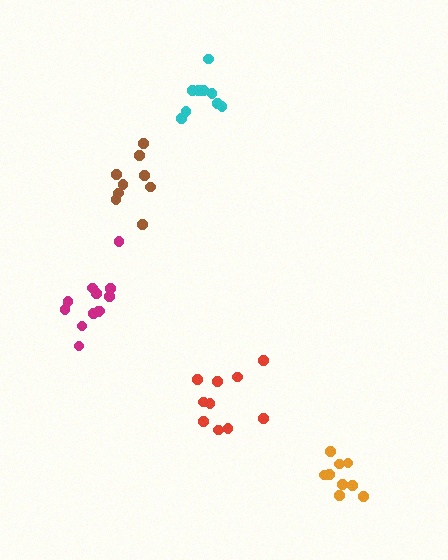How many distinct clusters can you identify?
There are 5 distinct clusters.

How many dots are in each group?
Group 1: 9 dots, Group 2: 9 dots, Group 3: 10 dots, Group 4: 9 dots, Group 5: 12 dots (49 total).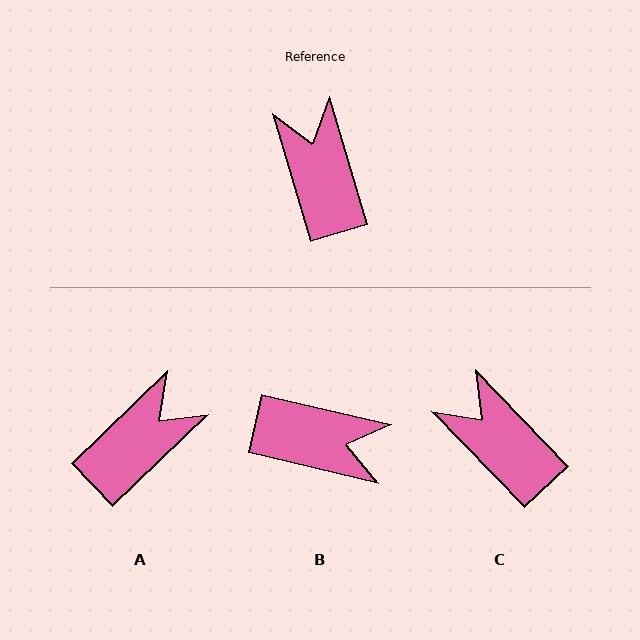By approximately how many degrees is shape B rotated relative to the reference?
Approximately 120 degrees clockwise.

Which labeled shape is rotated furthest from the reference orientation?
B, about 120 degrees away.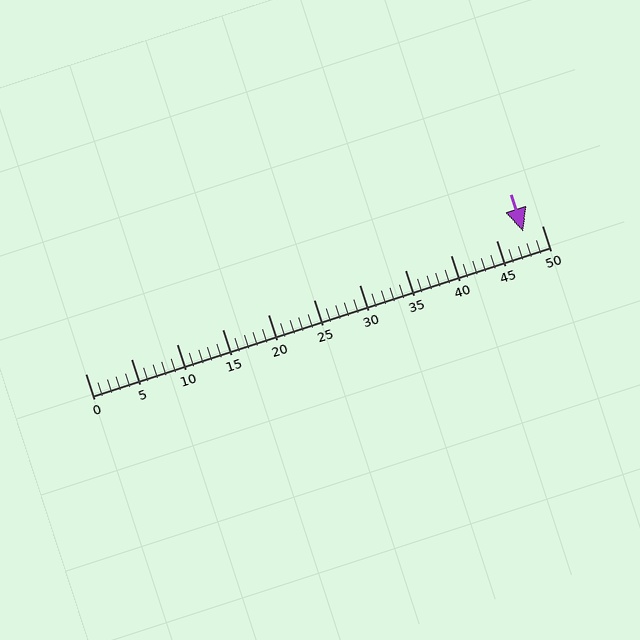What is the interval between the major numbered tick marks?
The major tick marks are spaced 5 units apart.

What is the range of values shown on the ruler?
The ruler shows values from 0 to 50.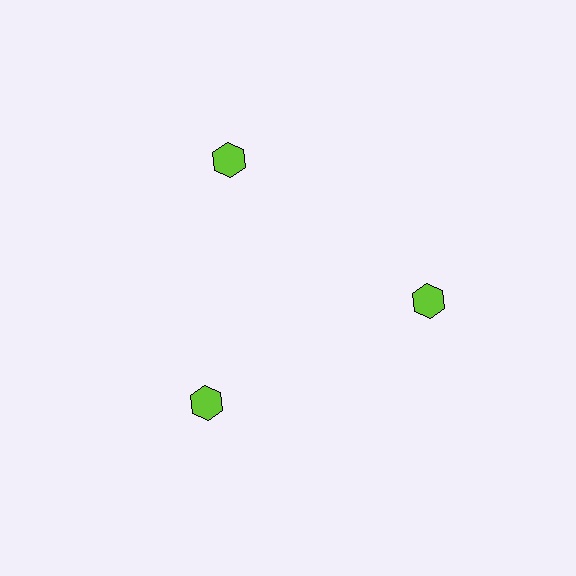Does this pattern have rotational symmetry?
Yes, this pattern has 3-fold rotational symmetry. It looks the same after rotating 120 degrees around the center.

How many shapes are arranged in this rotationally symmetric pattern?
There are 3 shapes, arranged in 3 groups of 1.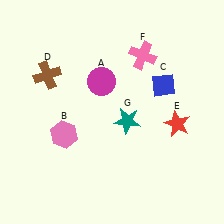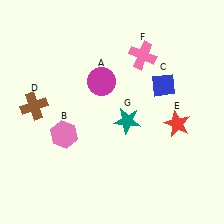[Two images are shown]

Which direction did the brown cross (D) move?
The brown cross (D) moved down.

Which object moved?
The brown cross (D) moved down.